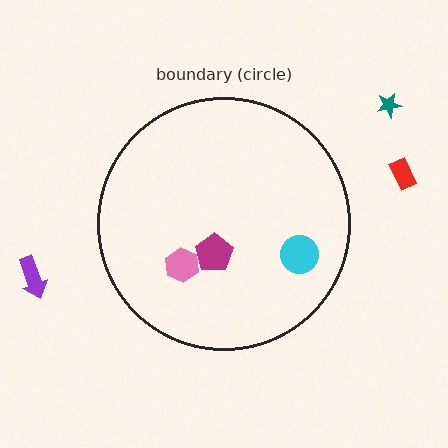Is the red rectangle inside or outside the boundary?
Outside.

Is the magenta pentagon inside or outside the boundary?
Inside.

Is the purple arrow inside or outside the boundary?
Outside.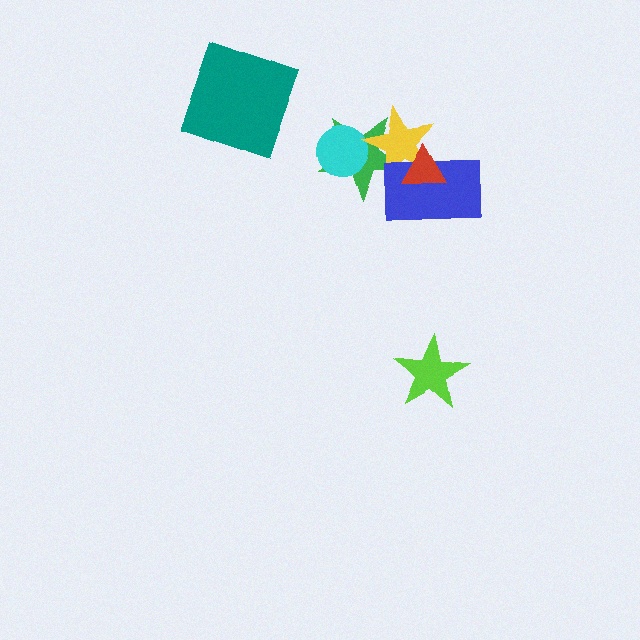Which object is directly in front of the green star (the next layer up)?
The cyan circle is directly in front of the green star.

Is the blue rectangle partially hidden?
Yes, it is partially covered by another shape.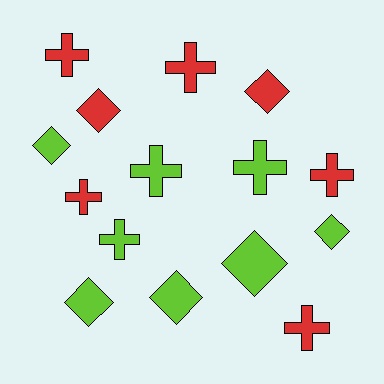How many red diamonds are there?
There are 2 red diamonds.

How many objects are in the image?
There are 15 objects.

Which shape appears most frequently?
Cross, with 8 objects.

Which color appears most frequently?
Lime, with 8 objects.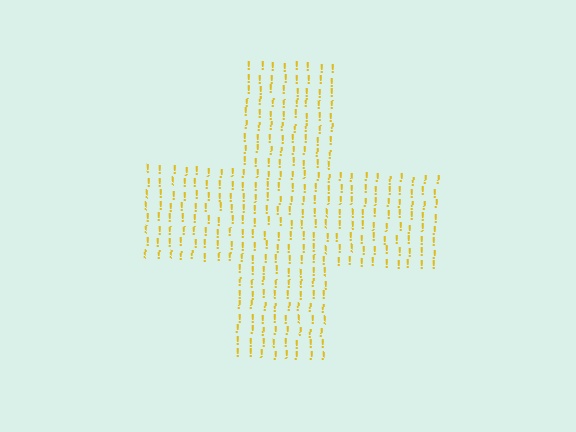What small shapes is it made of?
It is made of small exclamation marks.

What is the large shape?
The large shape is a cross.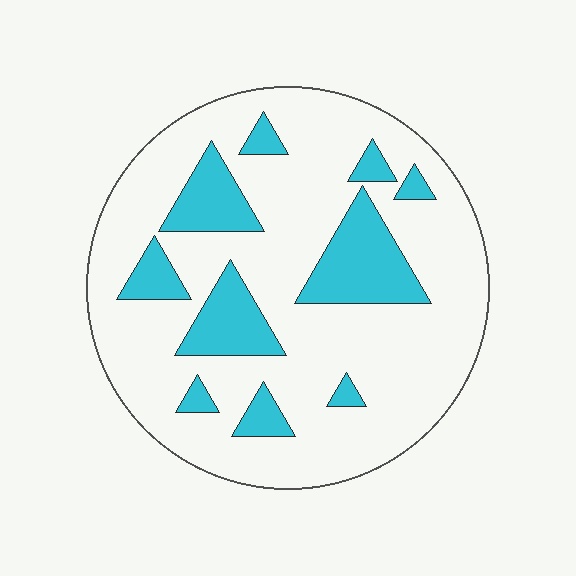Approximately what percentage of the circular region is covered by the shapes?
Approximately 20%.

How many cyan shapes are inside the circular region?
10.